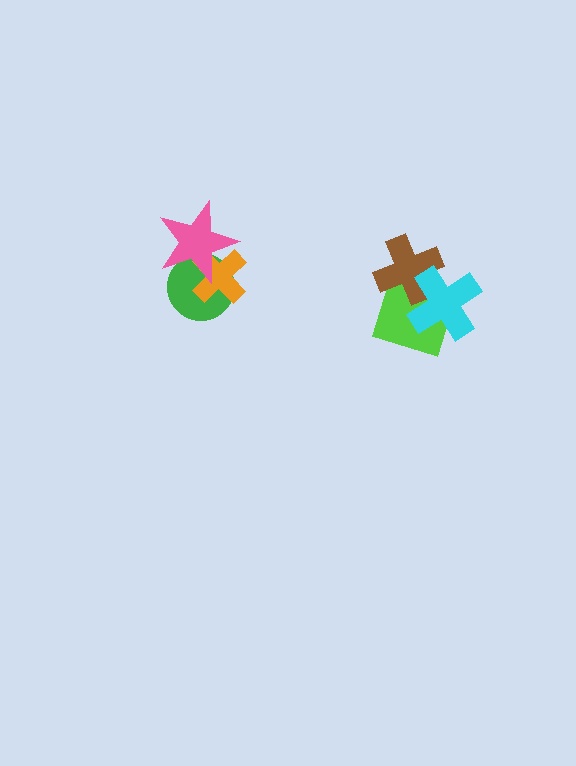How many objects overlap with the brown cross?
2 objects overlap with the brown cross.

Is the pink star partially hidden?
No, no other shape covers it.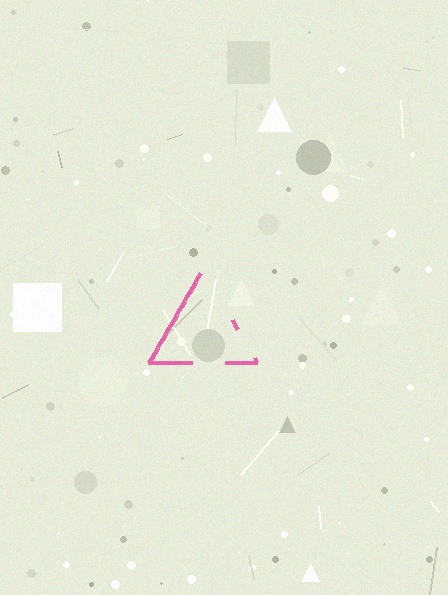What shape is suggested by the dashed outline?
The dashed outline suggests a triangle.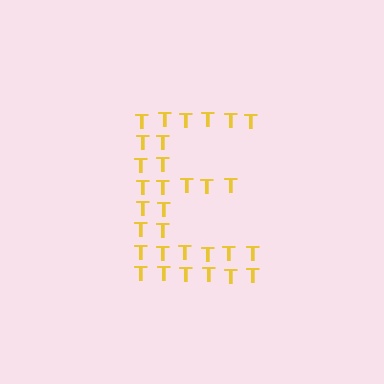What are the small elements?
The small elements are letter T's.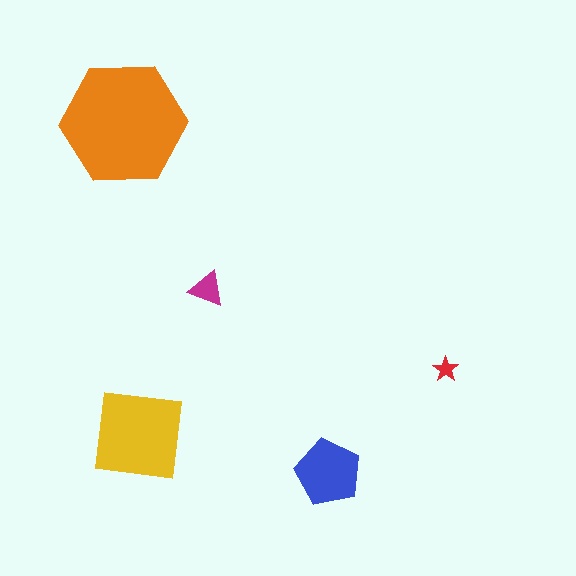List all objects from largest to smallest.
The orange hexagon, the yellow square, the blue pentagon, the magenta triangle, the red star.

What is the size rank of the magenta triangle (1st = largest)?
4th.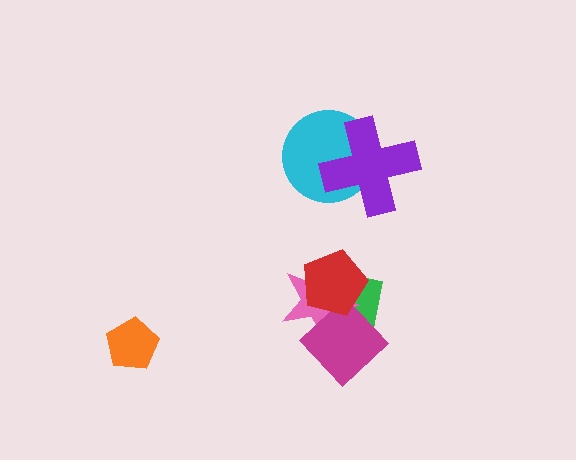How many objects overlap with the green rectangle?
3 objects overlap with the green rectangle.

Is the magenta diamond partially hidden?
Yes, it is partially covered by another shape.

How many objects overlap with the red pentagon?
3 objects overlap with the red pentagon.